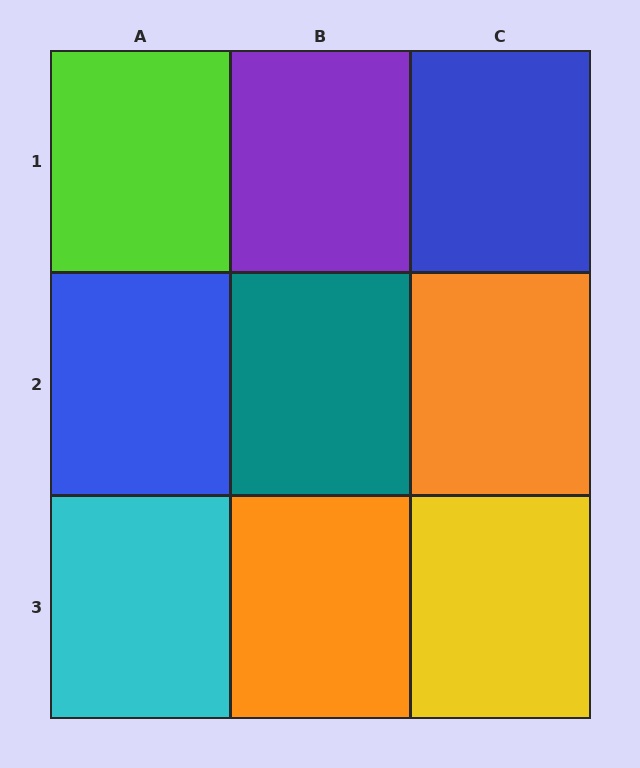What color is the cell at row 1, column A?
Lime.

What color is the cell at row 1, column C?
Blue.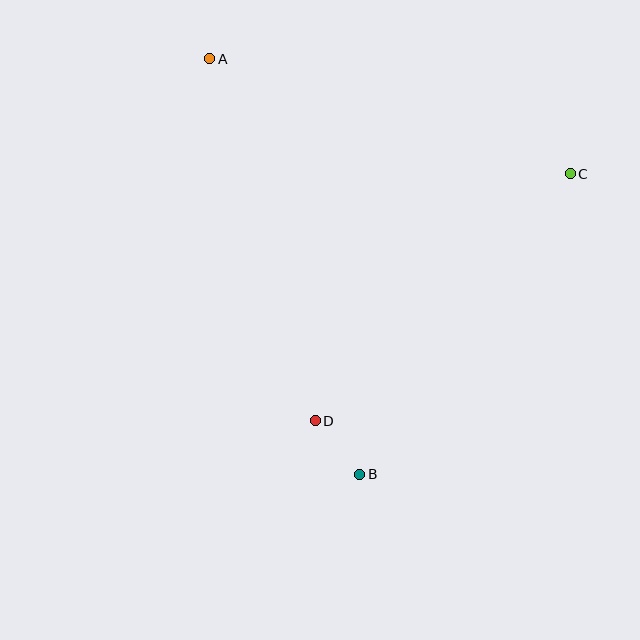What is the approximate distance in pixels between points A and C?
The distance between A and C is approximately 378 pixels.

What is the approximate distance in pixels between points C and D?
The distance between C and D is approximately 355 pixels.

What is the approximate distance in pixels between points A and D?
The distance between A and D is approximately 377 pixels.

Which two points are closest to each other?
Points B and D are closest to each other.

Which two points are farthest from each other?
Points A and B are farthest from each other.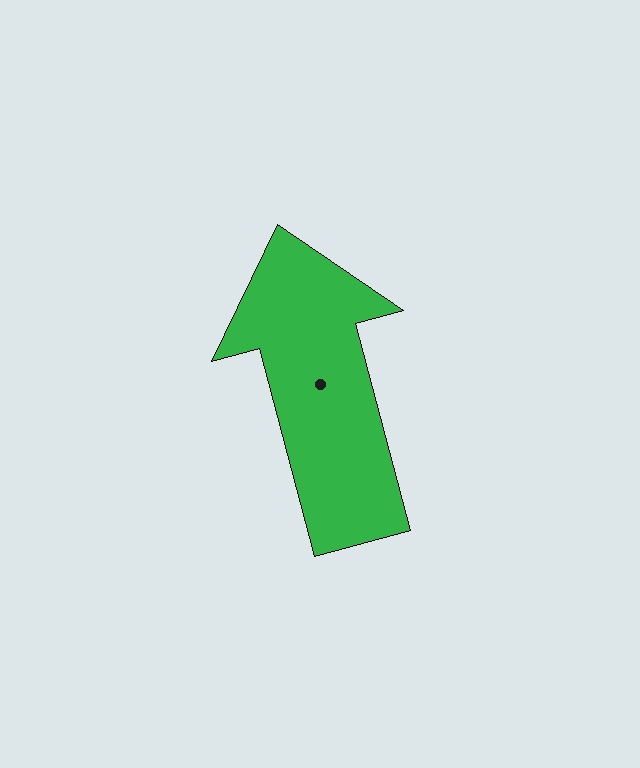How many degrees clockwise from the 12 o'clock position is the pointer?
Approximately 345 degrees.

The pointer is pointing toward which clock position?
Roughly 12 o'clock.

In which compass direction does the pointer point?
North.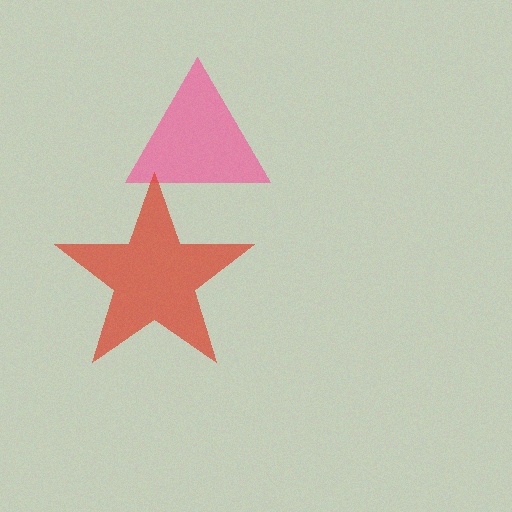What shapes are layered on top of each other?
The layered shapes are: a pink triangle, a red star.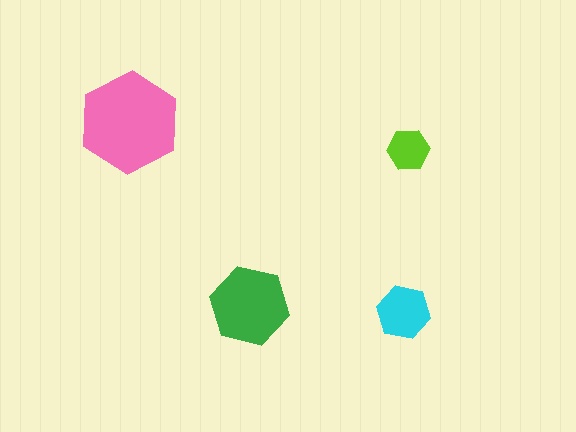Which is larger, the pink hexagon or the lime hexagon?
The pink one.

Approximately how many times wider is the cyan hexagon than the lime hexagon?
About 1.5 times wider.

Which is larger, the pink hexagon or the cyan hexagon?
The pink one.